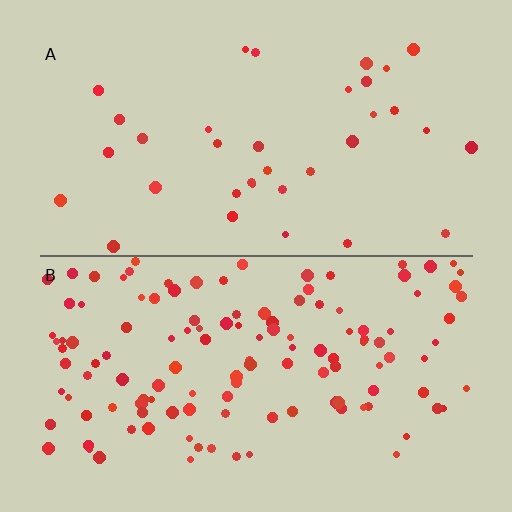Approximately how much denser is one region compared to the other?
Approximately 3.7× — region B over region A.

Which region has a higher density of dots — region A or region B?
B (the bottom).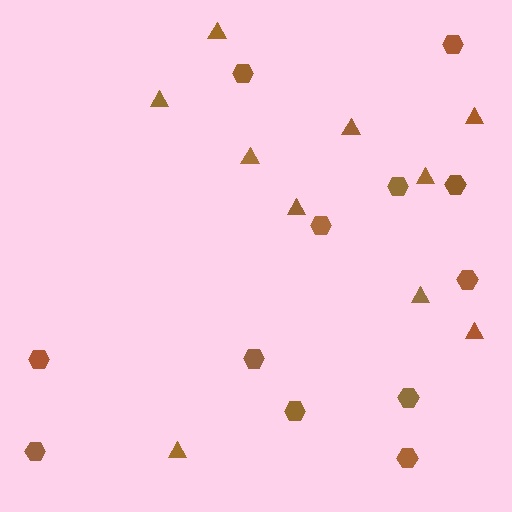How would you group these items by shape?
There are 2 groups: one group of triangles (10) and one group of hexagons (12).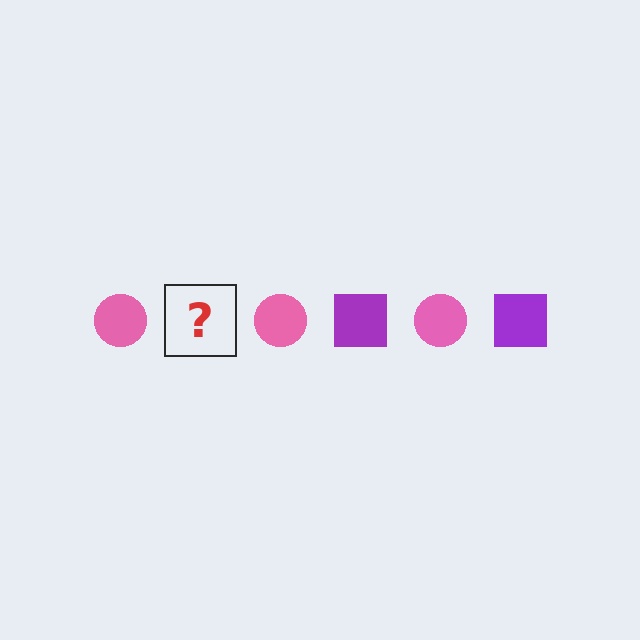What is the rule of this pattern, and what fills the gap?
The rule is that the pattern alternates between pink circle and purple square. The gap should be filled with a purple square.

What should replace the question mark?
The question mark should be replaced with a purple square.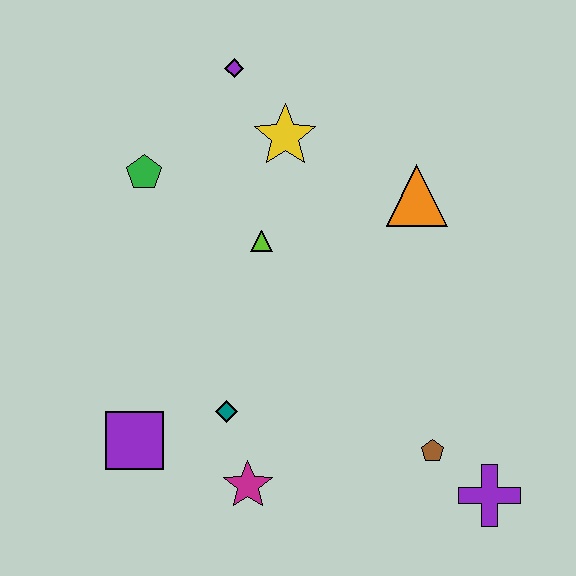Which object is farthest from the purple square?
The purple diamond is farthest from the purple square.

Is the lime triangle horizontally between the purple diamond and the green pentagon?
No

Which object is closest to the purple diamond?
The yellow star is closest to the purple diamond.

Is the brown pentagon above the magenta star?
Yes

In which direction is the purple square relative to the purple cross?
The purple square is to the left of the purple cross.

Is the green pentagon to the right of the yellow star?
No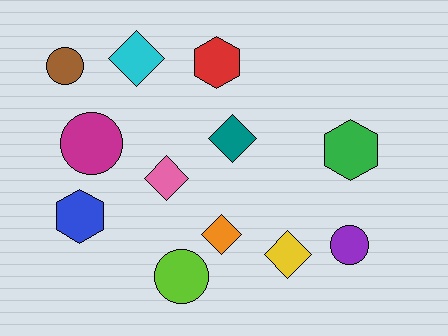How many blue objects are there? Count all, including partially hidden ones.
There is 1 blue object.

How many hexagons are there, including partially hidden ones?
There are 3 hexagons.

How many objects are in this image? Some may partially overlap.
There are 12 objects.